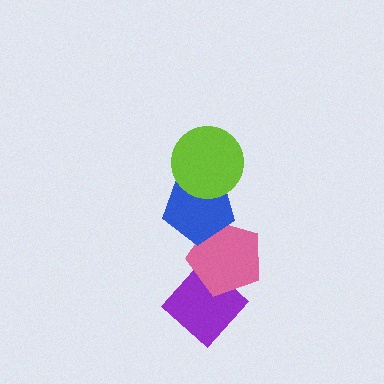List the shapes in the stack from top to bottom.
From top to bottom: the lime circle, the blue pentagon, the pink pentagon, the purple diamond.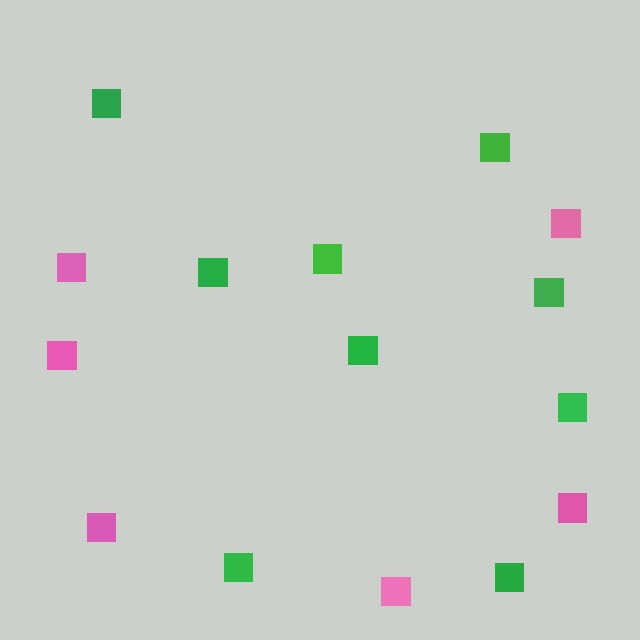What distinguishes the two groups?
There are 2 groups: one group of green squares (9) and one group of pink squares (6).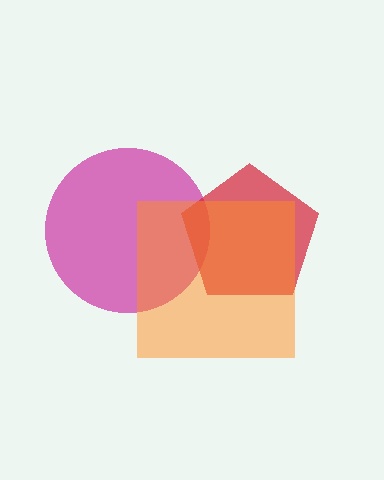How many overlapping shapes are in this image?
There are 3 overlapping shapes in the image.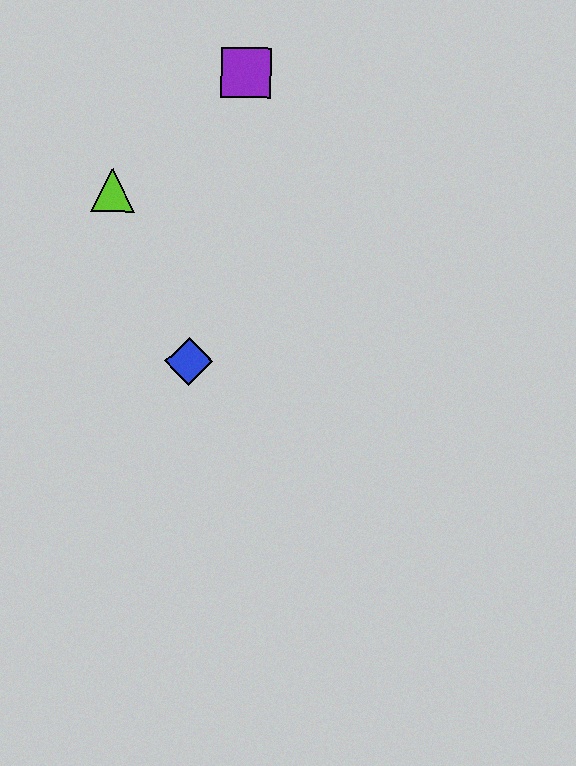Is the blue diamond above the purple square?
No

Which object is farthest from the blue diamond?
The purple square is farthest from the blue diamond.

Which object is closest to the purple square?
The lime triangle is closest to the purple square.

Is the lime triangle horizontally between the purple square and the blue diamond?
No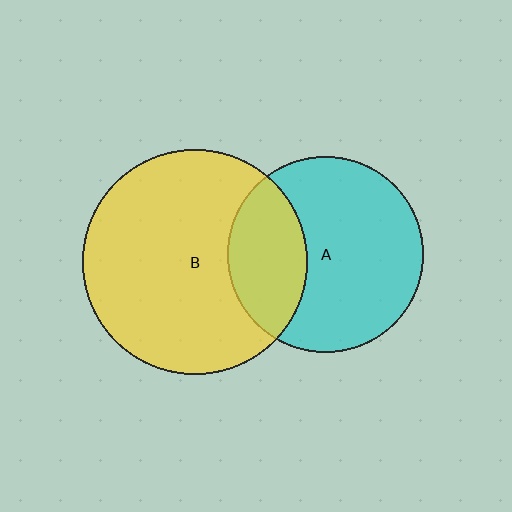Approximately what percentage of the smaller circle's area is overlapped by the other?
Approximately 30%.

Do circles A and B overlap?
Yes.